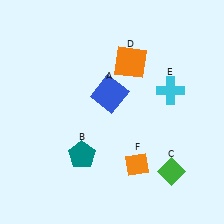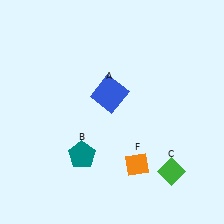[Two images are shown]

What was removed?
The orange square (D), the cyan cross (E) were removed in Image 2.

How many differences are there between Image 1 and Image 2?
There are 2 differences between the two images.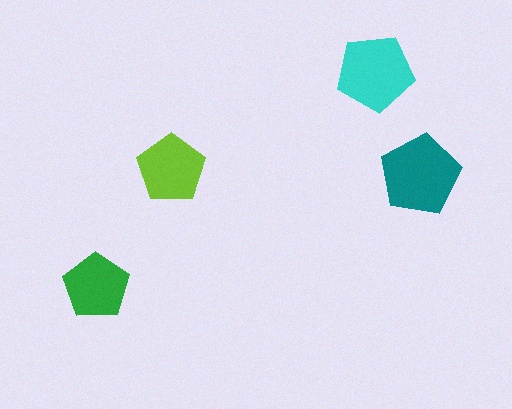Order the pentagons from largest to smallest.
the teal one, the cyan one, the lime one, the green one.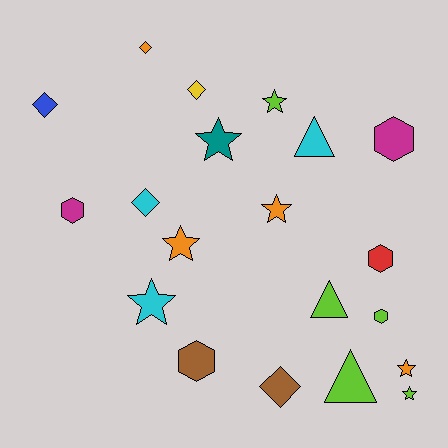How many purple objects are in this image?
There are no purple objects.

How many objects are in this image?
There are 20 objects.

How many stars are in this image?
There are 7 stars.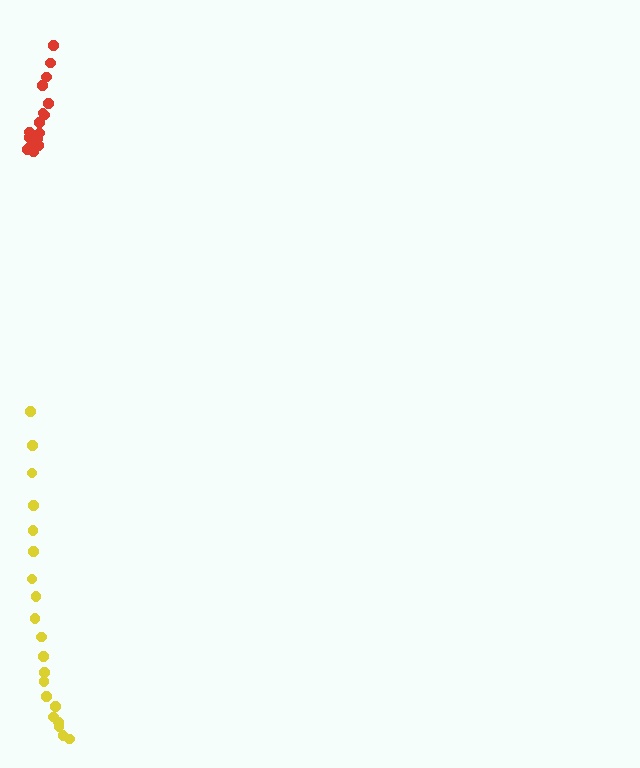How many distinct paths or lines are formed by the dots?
There are 2 distinct paths.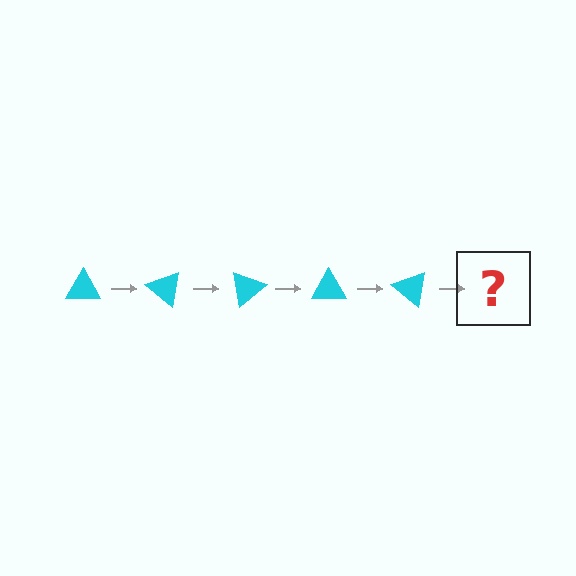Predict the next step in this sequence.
The next step is a cyan triangle rotated 200 degrees.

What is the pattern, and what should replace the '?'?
The pattern is that the triangle rotates 40 degrees each step. The '?' should be a cyan triangle rotated 200 degrees.